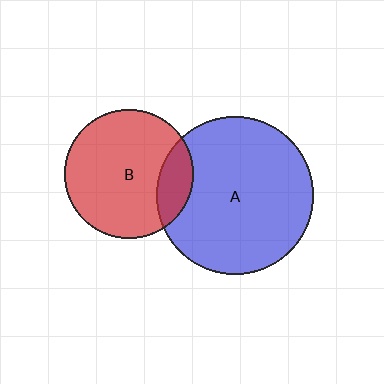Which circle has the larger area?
Circle A (blue).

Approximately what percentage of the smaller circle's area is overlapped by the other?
Approximately 15%.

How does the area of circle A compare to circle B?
Approximately 1.5 times.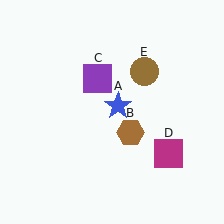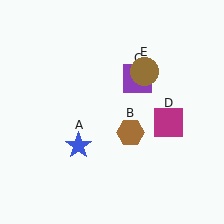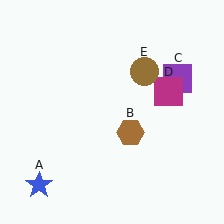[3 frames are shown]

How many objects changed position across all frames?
3 objects changed position: blue star (object A), purple square (object C), magenta square (object D).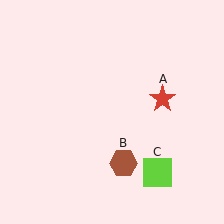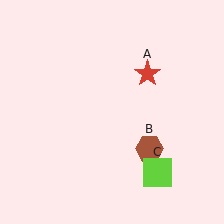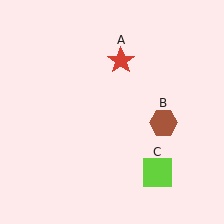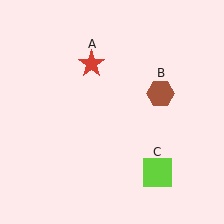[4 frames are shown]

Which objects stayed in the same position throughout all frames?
Lime square (object C) remained stationary.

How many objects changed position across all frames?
2 objects changed position: red star (object A), brown hexagon (object B).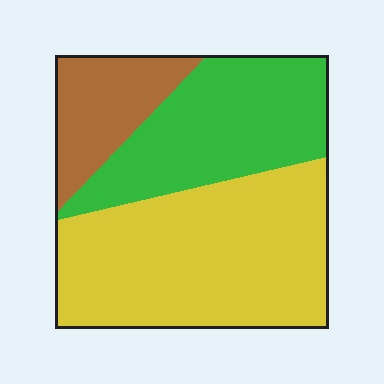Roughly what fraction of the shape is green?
Green covers about 35% of the shape.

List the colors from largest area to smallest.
From largest to smallest: yellow, green, brown.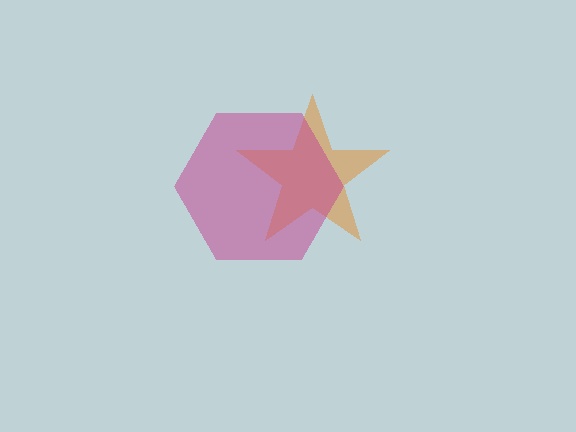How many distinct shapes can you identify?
There are 2 distinct shapes: an orange star, a magenta hexagon.